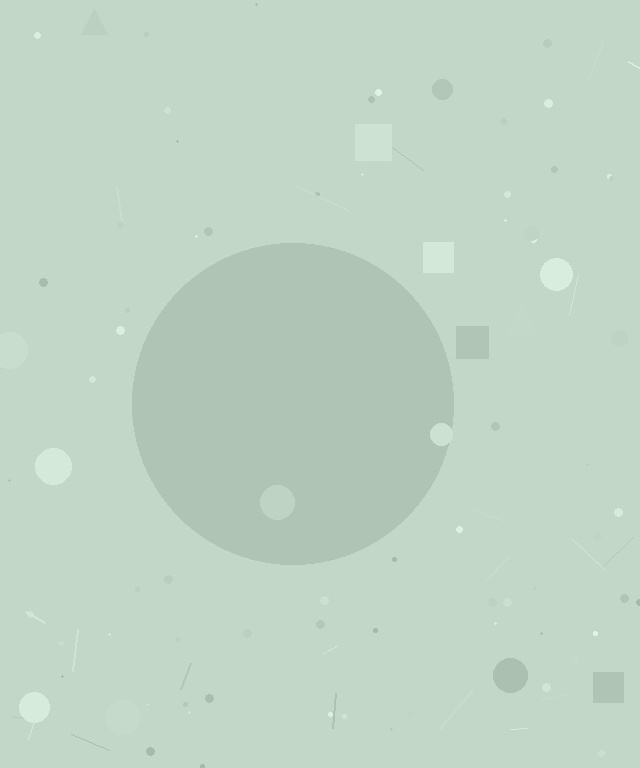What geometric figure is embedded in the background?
A circle is embedded in the background.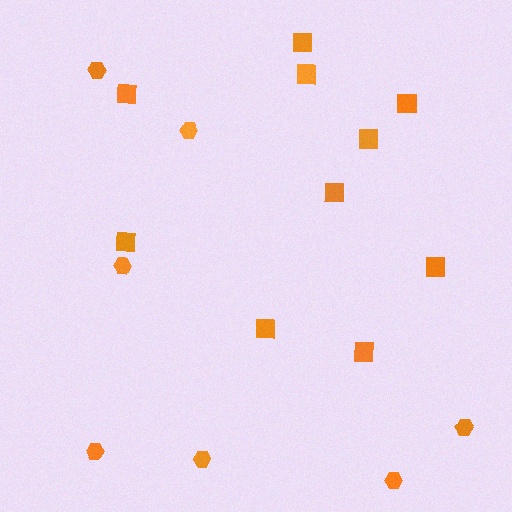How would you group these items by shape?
There are 2 groups: one group of hexagons (7) and one group of squares (10).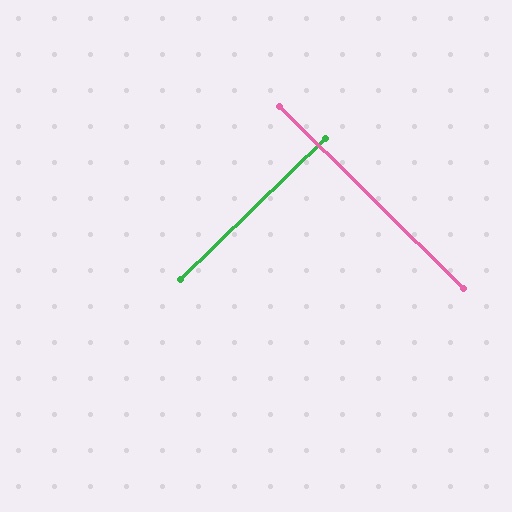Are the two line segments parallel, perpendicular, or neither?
Perpendicular — they meet at approximately 89°.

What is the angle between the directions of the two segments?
Approximately 89 degrees.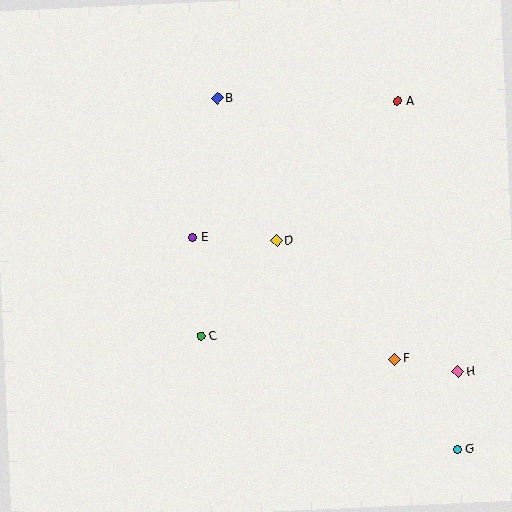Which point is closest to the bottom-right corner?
Point G is closest to the bottom-right corner.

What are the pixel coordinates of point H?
Point H is at (458, 372).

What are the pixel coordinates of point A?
Point A is at (398, 101).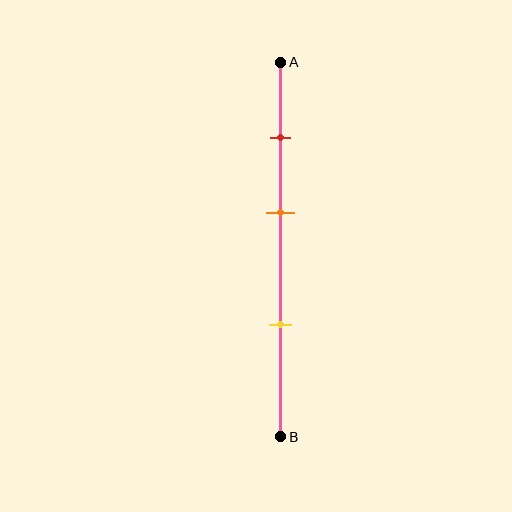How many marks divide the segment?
There are 3 marks dividing the segment.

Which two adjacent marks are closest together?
The red and orange marks are the closest adjacent pair.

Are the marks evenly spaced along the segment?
Yes, the marks are approximately evenly spaced.